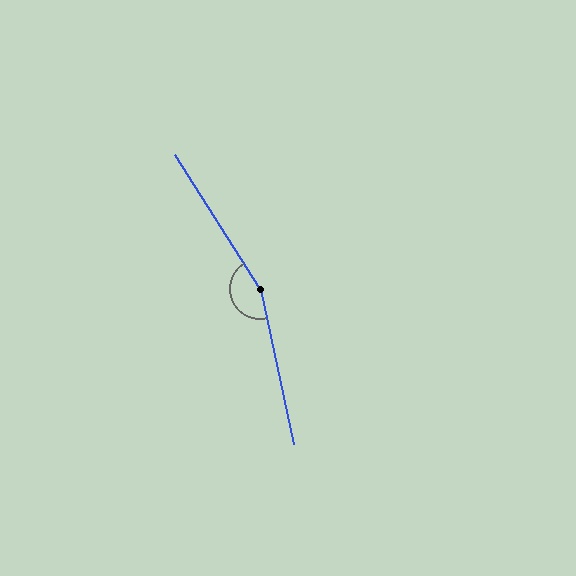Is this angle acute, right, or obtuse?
It is obtuse.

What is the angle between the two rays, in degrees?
Approximately 160 degrees.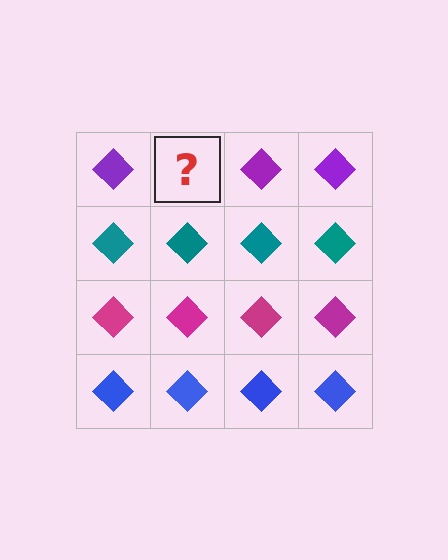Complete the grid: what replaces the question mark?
The question mark should be replaced with a purple diamond.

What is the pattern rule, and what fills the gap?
The rule is that each row has a consistent color. The gap should be filled with a purple diamond.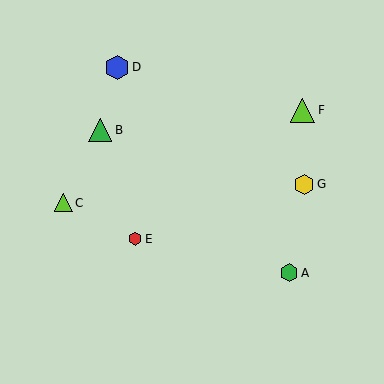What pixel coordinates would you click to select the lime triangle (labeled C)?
Click at (63, 203) to select the lime triangle C.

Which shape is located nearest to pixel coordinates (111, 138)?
The green triangle (labeled B) at (100, 130) is nearest to that location.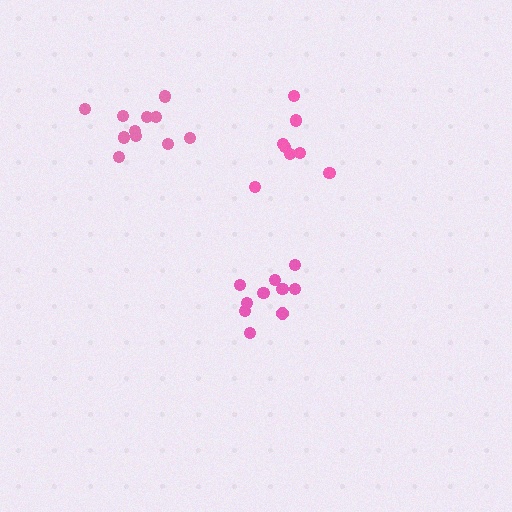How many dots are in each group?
Group 1: 8 dots, Group 2: 10 dots, Group 3: 11 dots (29 total).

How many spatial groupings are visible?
There are 3 spatial groupings.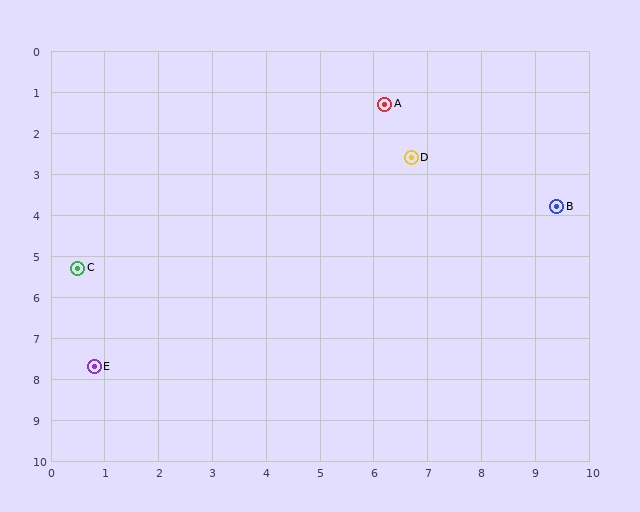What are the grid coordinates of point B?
Point B is at approximately (9.4, 3.8).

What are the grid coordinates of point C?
Point C is at approximately (0.5, 5.3).